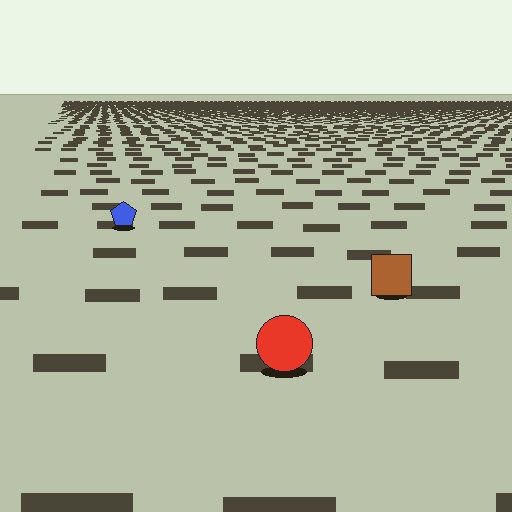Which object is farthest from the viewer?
The blue pentagon is farthest from the viewer. It appears smaller and the ground texture around it is denser.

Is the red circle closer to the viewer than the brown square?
Yes. The red circle is closer — you can tell from the texture gradient: the ground texture is coarser near it.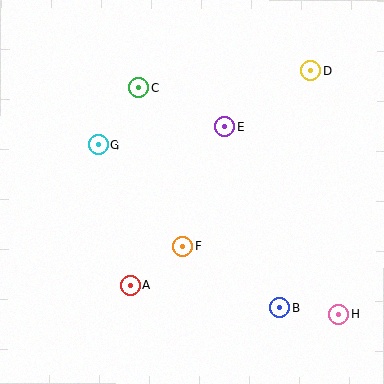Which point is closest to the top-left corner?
Point C is closest to the top-left corner.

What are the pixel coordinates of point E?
Point E is at (225, 127).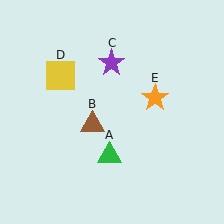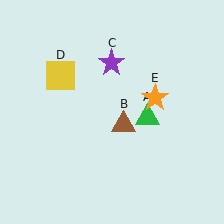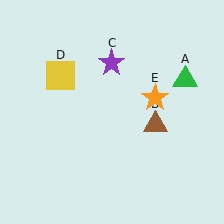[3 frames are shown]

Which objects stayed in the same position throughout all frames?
Purple star (object C) and yellow square (object D) and orange star (object E) remained stationary.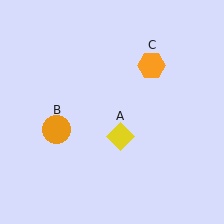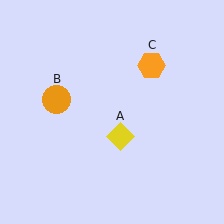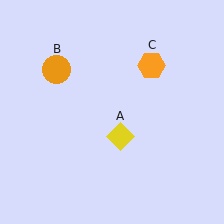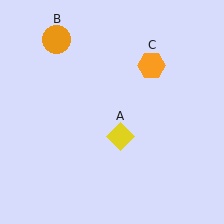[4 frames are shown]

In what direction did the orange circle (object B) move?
The orange circle (object B) moved up.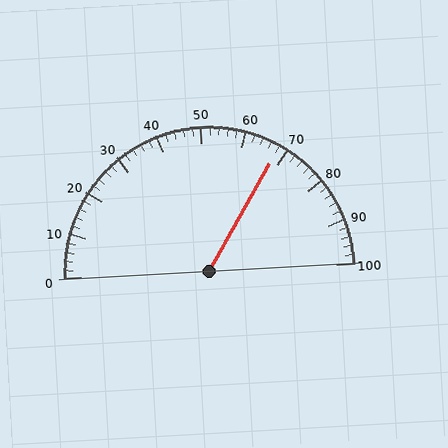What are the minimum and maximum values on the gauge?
The gauge ranges from 0 to 100.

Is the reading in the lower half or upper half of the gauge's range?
The reading is in the upper half of the range (0 to 100).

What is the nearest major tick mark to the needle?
The nearest major tick mark is 70.